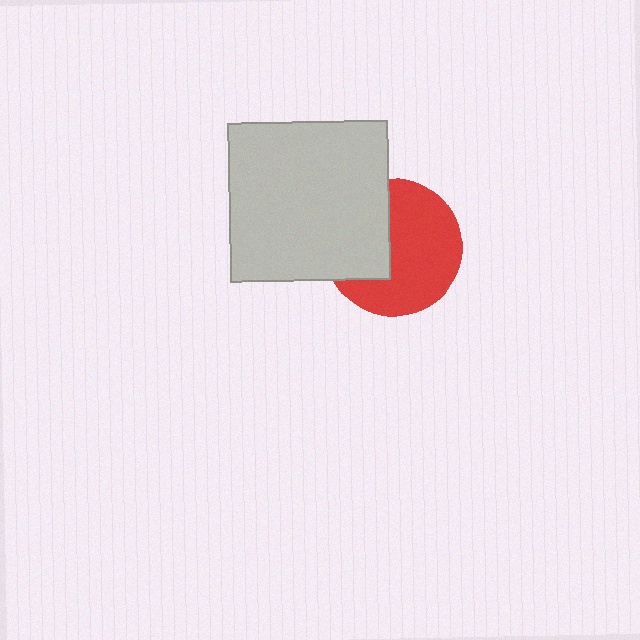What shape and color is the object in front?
The object in front is a light gray square.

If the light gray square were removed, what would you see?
You would see the complete red circle.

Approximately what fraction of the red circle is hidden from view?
Roughly 37% of the red circle is hidden behind the light gray square.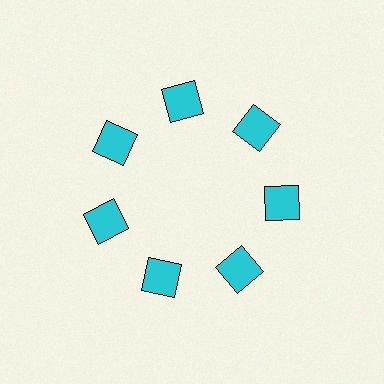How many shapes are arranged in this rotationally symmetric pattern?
There are 7 shapes, arranged in 7 groups of 1.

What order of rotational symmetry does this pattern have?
This pattern has 7-fold rotational symmetry.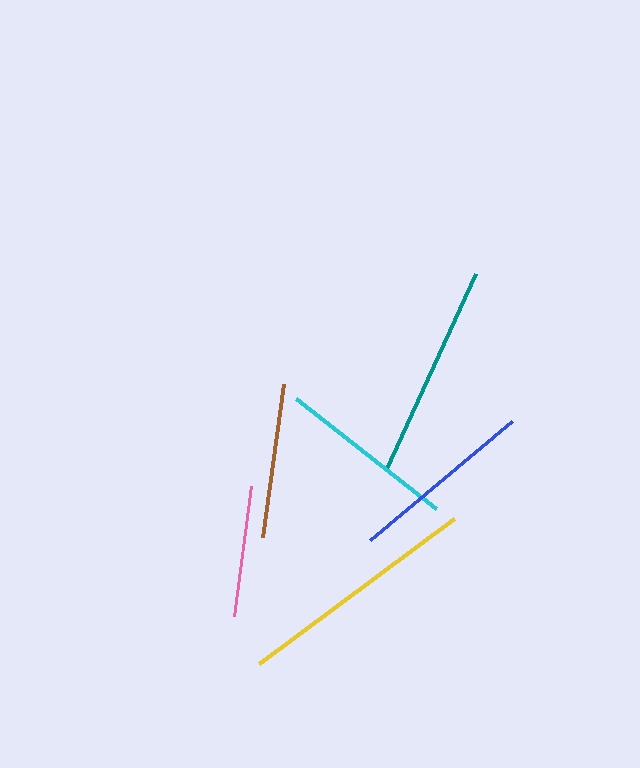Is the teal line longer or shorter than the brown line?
The teal line is longer than the brown line.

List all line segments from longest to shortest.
From longest to shortest: yellow, teal, blue, cyan, brown, pink.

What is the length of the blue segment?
The blue segment is approximately 186 pixels long.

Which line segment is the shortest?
The pink line is the shortest at approximately 131 pixels.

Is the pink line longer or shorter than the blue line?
The blue line is longer than the pink line.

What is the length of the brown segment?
The brown segment is approximately 155 pixels long.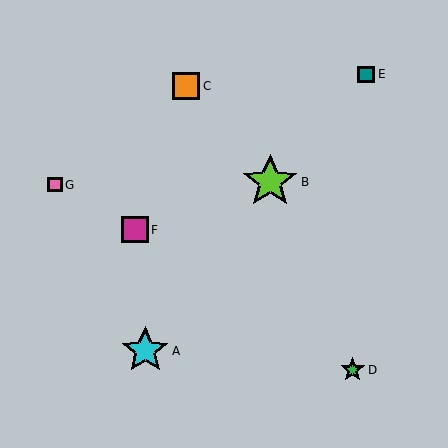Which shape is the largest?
The lime star (labeled B) is the largest.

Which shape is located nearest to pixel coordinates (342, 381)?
The green star (labeled D) at (353, 370) is nearest to that location.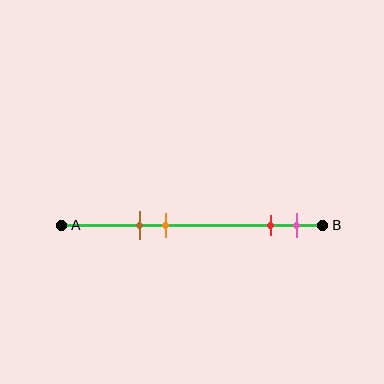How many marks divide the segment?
There are 4 marks dividing the segment.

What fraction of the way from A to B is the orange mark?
The orange mark is approximately 40% (0.4) of the way from A to B.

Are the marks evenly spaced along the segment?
No, the marks are not evenly spaced.